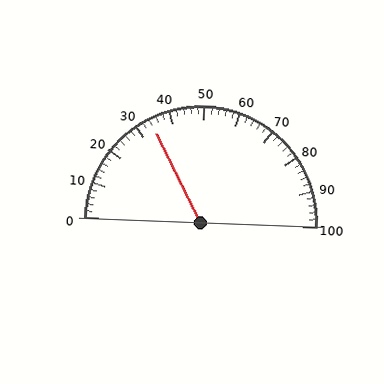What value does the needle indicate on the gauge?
The needle indicates approximately 34.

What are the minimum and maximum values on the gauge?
The gauge ranges from 0 to 100.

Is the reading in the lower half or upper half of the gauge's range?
The reading is in the lower half of the range (0 to 100).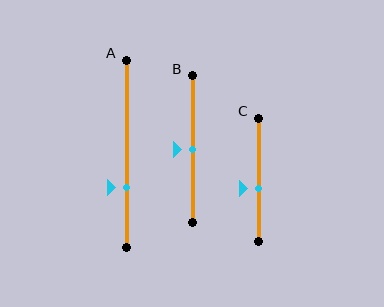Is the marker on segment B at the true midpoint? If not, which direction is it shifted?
Yes, the marker on segment B is at the true midpoint.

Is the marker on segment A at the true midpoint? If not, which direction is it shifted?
No, the marker on segment A is shifted downward by about 18% of the segment length.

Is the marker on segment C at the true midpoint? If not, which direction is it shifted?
No, the marker on segment C is shifted downward by about 7% of the segment length.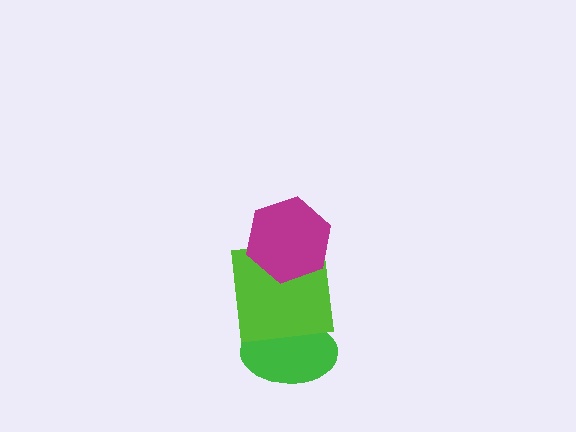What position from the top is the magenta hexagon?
The magenta hexagon is 1st from the top.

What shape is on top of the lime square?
The magenta hexagon is on top of the lime square.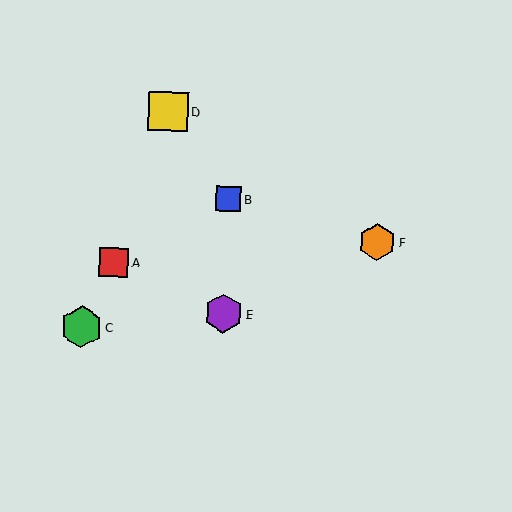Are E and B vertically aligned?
Yes, both are at x≈224.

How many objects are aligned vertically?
2 objects (B, E) are aligned vertically.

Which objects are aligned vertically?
Objects B, E are aligned vertically.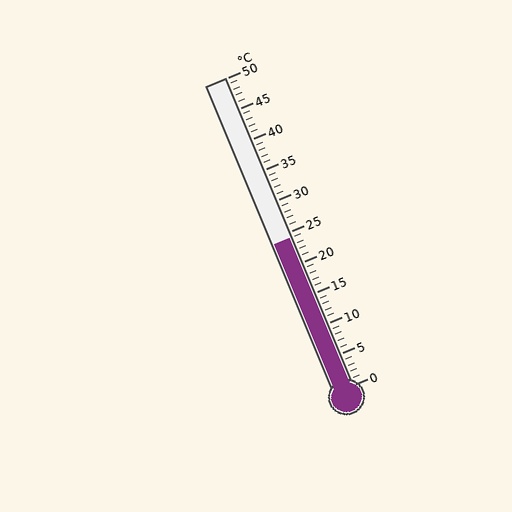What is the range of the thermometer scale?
The thermometer scale ranges from 0°C to 50°C.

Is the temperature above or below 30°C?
The temperature is below 30°C.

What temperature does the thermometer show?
The thermometer shows approximately 24°C.